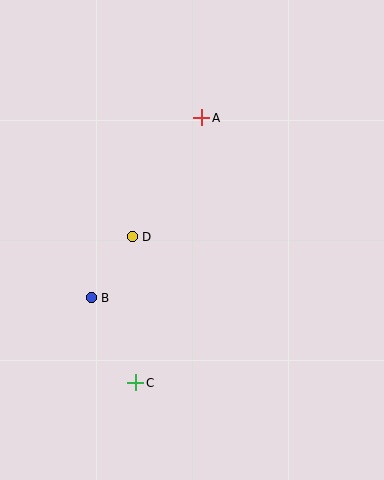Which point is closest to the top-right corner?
Point A is closest to the top-right corner.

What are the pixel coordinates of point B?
Point B is at (91, 298).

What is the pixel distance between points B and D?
The distance between B and D is 73 pixels.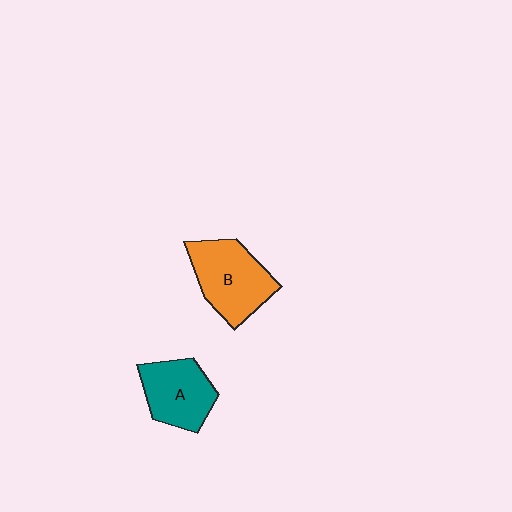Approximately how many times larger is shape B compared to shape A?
Approximately 1.2 times.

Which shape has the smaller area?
Shape A (teal).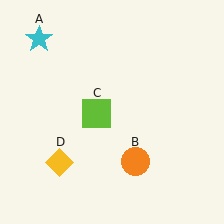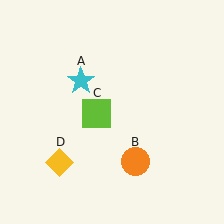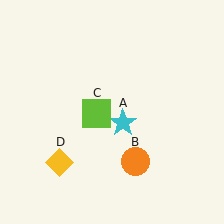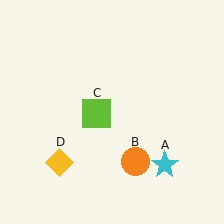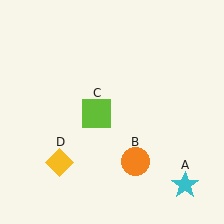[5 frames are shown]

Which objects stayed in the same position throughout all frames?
Orange circle (object B) and lime square (object C) and yellow diamond (object D) remained stationary.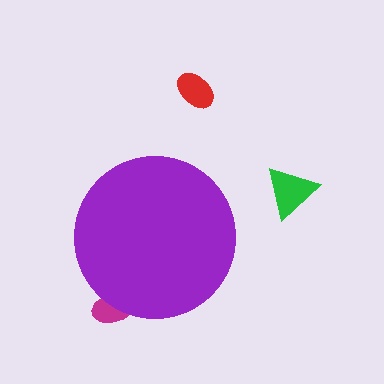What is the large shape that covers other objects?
A purple circle.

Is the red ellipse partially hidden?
No, the red ellipse is fully visible.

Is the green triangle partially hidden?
No, the green triangle is fully visible.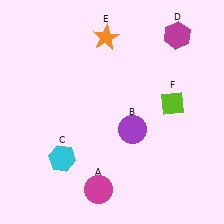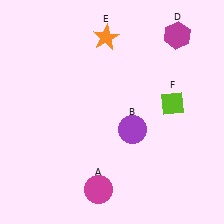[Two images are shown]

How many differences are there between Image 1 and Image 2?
There is 1 difference between the two images.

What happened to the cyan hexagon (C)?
The cyan hexagon (C) was removed in Image 2. It was in the bottom-left area of Image 1.